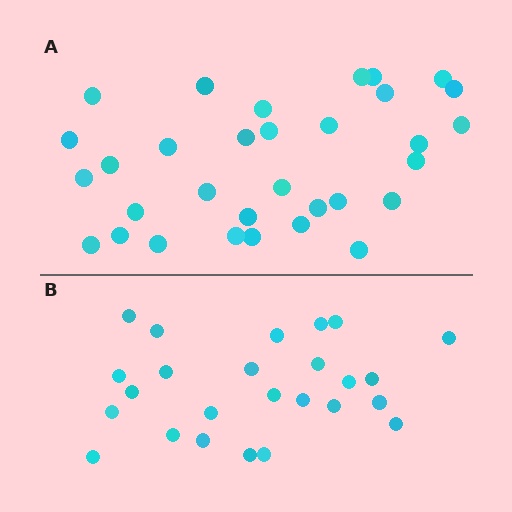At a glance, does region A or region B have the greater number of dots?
Region A (the top region) has more dots.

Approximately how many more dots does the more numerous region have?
Region A has roughly 8 or so more dots than region B.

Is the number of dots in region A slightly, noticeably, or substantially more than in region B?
Region A has noticeably more, but not dramatically so. The ratio is roughly 1.3 to 1.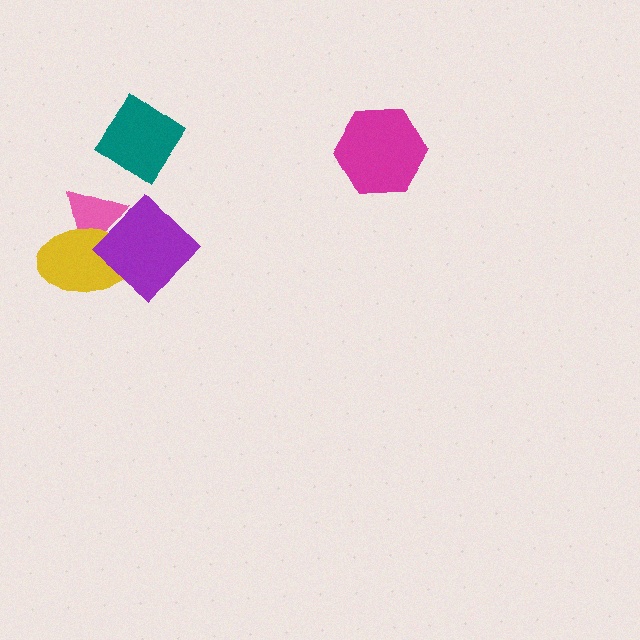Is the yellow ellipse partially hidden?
Yes, it is partially covered by another shape.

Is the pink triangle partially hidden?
Yes, it is partially covered by another shape.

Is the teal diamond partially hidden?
No, no other shape covers it.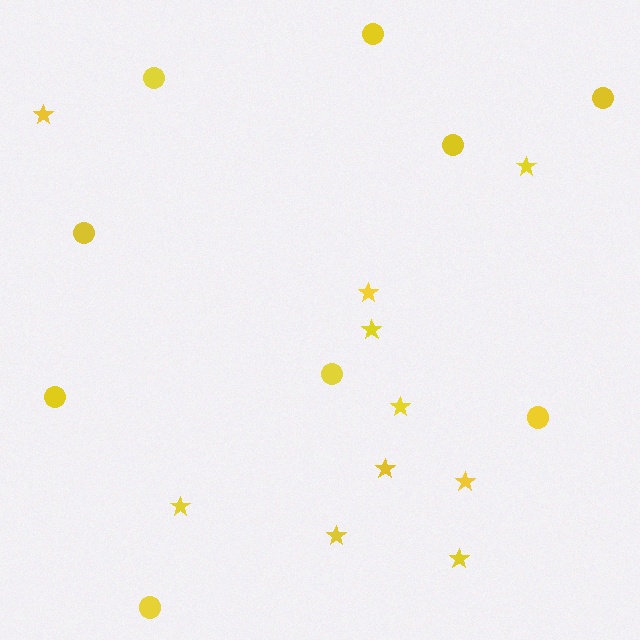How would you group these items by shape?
There are 2 groups: one group of stars (10) and one group of circles (9).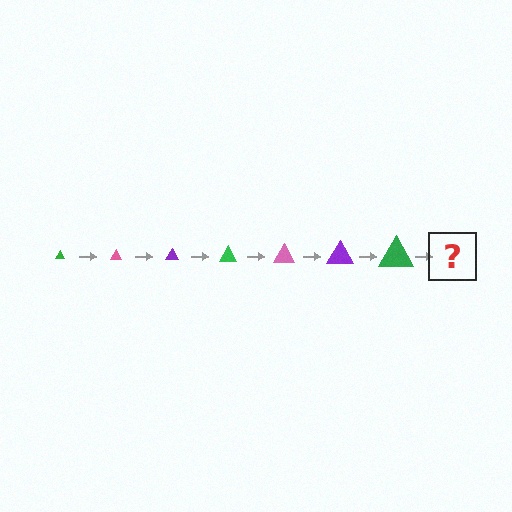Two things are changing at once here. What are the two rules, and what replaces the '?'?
The two rules are that the triangle grows larger each step and the color cycles through green, pink, and purple. The '?' should be a pink triangle, larger than the previous one.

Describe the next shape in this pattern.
It should be a pink triangle, larger than the previous one.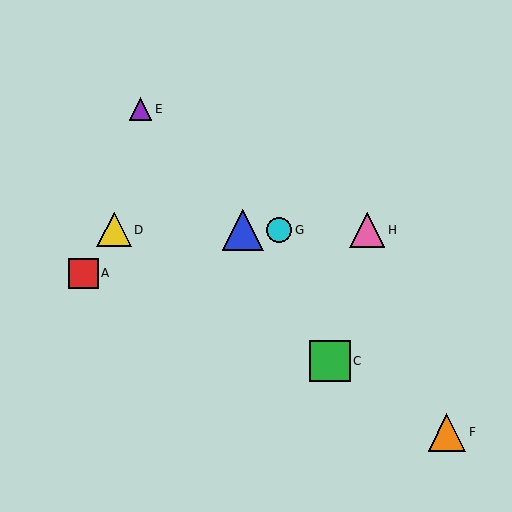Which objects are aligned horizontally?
Objects B, D, G, H are aligned horizontally.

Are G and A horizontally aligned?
No, G is at y≈230 and A is at y≈273.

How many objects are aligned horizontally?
4 objects (B, D, G, H) are aligned horizontally.